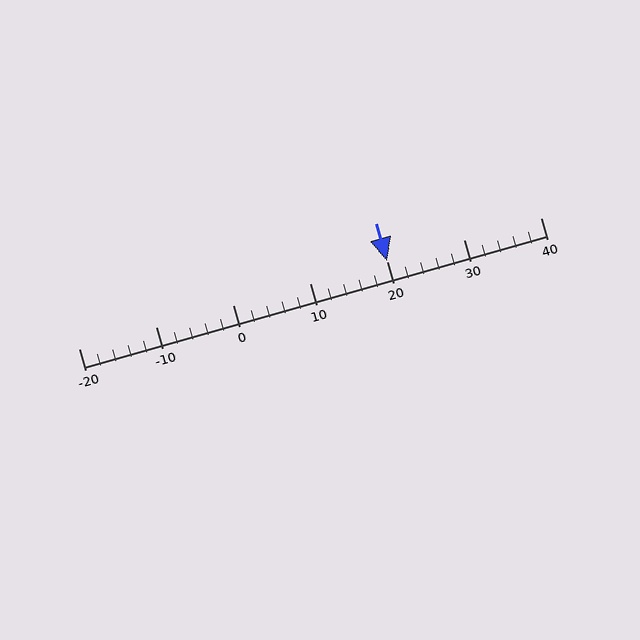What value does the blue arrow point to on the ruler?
The blue arrow points to approximately 20.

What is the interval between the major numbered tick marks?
The major tick marks are spaced 10 units apart.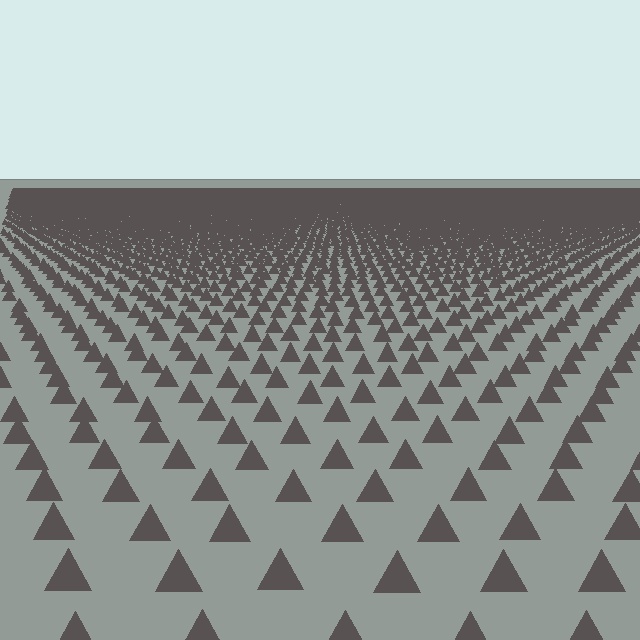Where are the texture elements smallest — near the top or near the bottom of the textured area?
Near the top.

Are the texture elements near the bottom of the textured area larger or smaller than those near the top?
Larger. Near the bottom, elements are closer to the viewer and appear at a bigger on-screen size.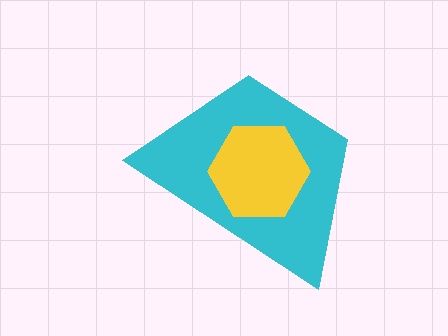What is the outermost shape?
The cyan trapezoid.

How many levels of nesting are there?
2.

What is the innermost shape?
The yellow hexagon.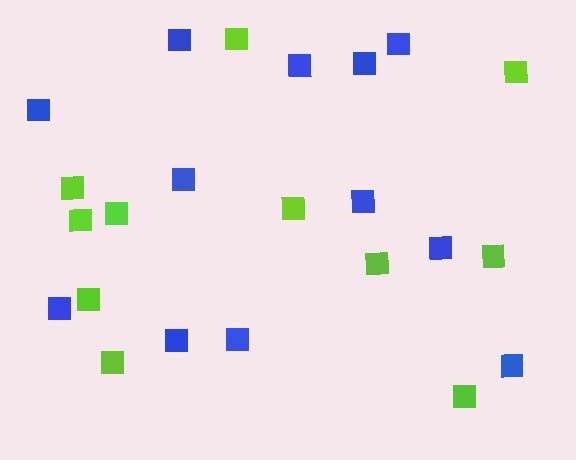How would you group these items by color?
There are 2 groups: one group of lime squares (11) and one group of blue squares (12).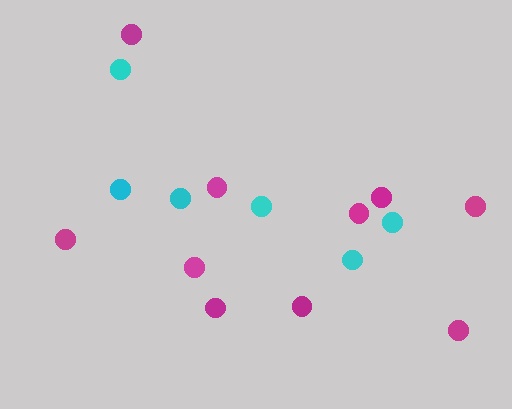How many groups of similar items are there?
There are 2 groups: one group of cyan circles (6) and one group of magenta circles (10).